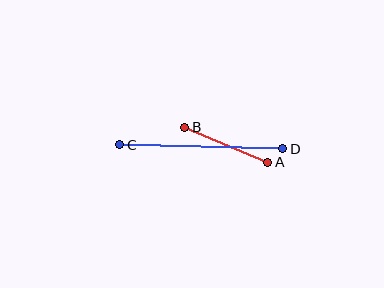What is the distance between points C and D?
The distance is approximately 163 pixels.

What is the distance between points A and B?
The distance is approximately 90 pixels.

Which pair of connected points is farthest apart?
Points C and D are farthest apart.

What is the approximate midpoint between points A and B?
The midpoint is at approximately (226, 145) pixels.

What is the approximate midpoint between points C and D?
The midpoint is at approximately (201, 147) pixels.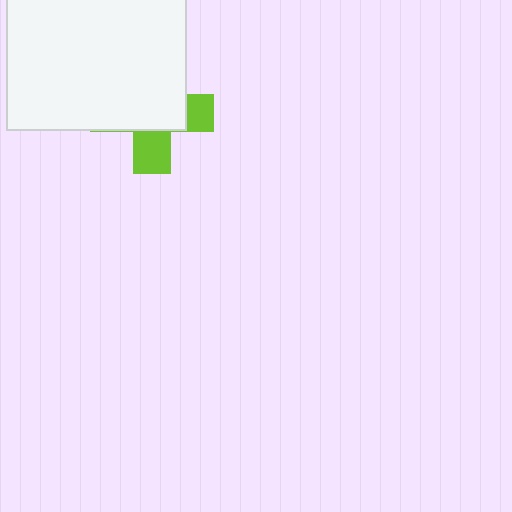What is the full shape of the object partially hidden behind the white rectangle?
The partially hidden object is a lime cross.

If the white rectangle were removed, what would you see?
You would see the complete lime cross.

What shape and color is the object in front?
The object in front is a white rectangle.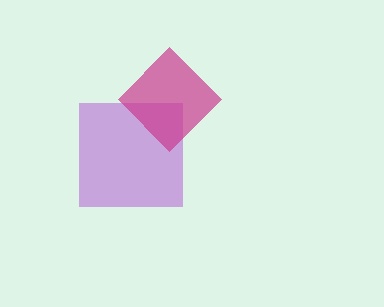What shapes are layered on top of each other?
The layered shapes are: a purple square, a magenta diamond.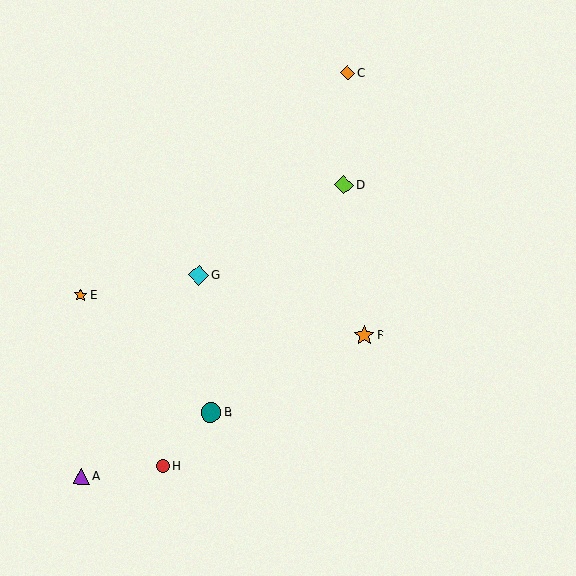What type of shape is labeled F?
Shape F is an orange star.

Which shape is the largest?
The orange star (labeled F) is the largest.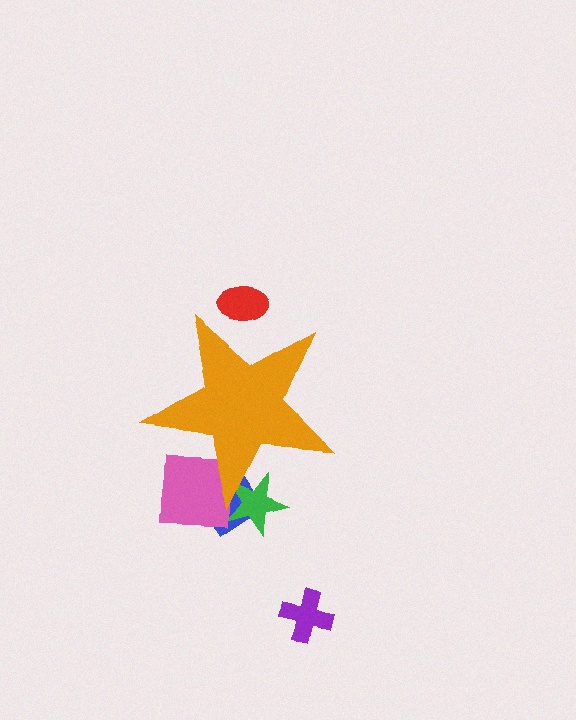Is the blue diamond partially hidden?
Yes, the blue diamond is partially hidden behind the orange star.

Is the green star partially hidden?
Yes, the green star is partially hidden behind the orange star.